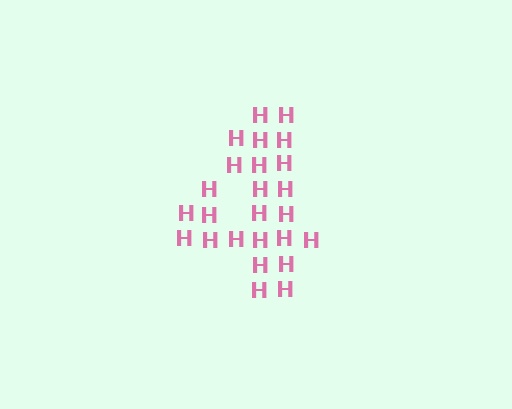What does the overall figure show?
The overall figure shows the digit 4.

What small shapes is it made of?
It is made of small letter H's.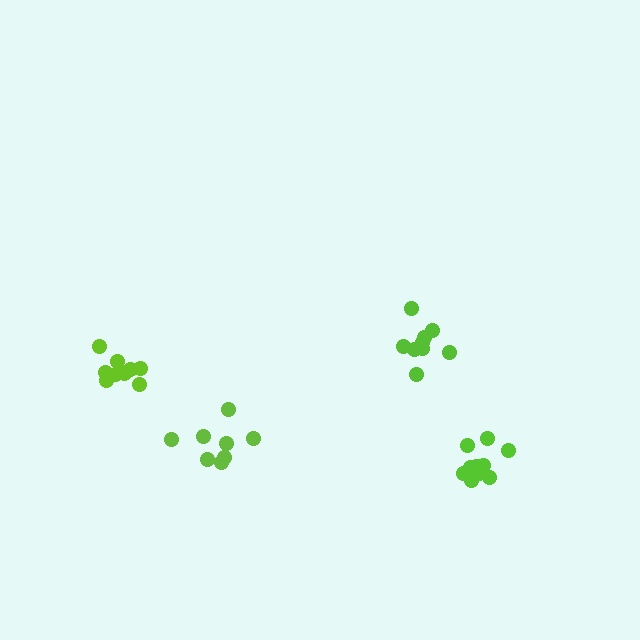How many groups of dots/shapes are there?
There are 4 groups.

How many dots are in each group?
Group 1: 8 dots, Group 2: 9 dots, Group 3: 9 dots, Group 4: 13 dots (39 total).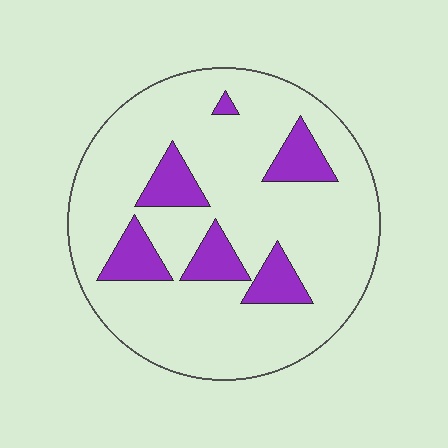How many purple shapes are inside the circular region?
6.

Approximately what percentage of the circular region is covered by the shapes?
Approximately 15%.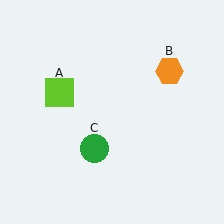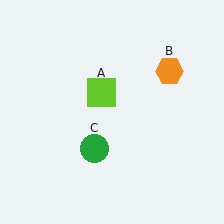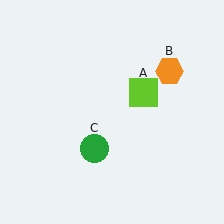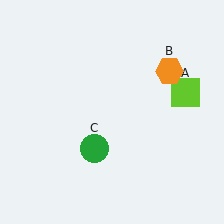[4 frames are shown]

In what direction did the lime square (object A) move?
The lime square (object A) moved right.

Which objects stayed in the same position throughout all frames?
Orange hexagon (object B) and green circle (object C) remained stationary.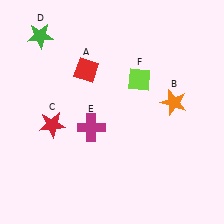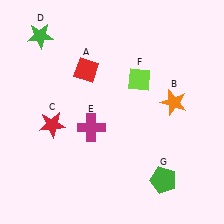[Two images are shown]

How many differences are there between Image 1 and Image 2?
There is 1 difference between the two images.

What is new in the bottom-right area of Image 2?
A green pentagon (G) was added in the bottom-right area of Image 2.